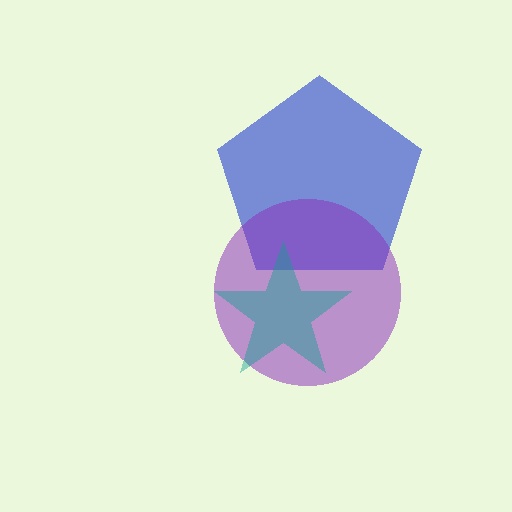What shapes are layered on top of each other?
The layered shapes are: a blue pentagon, a purple circle, a teal star.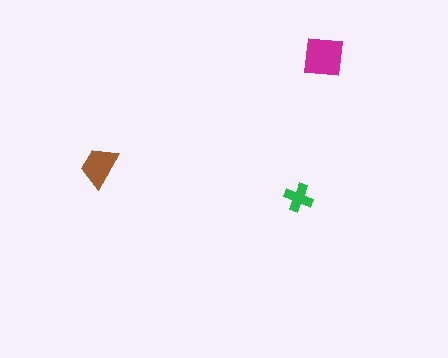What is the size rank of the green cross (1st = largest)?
3rd.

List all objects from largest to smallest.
The magenta square, the brown trapezoid, the green cross.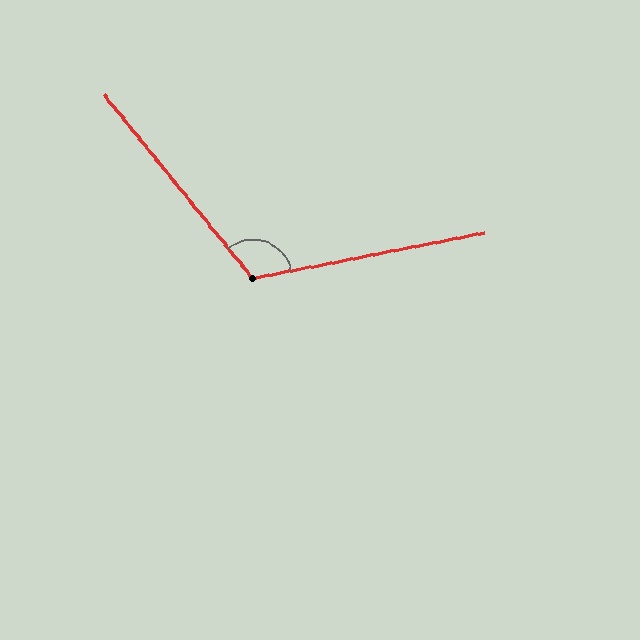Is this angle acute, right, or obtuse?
It is obtuse.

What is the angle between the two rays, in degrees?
Approximately 118 degrees.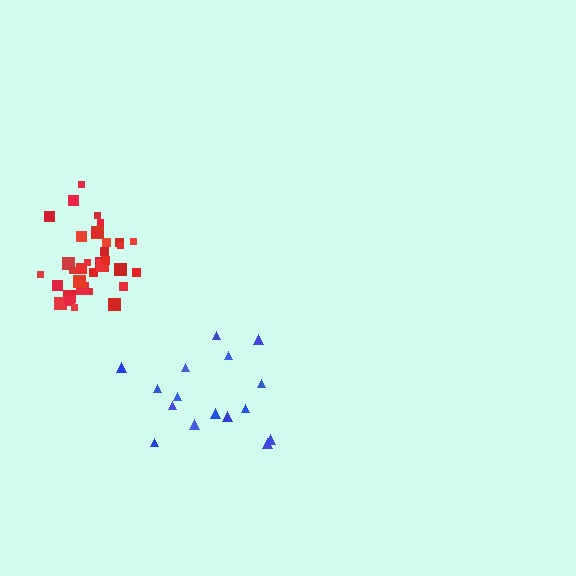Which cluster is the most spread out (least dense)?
Blue.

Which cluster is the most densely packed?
Red.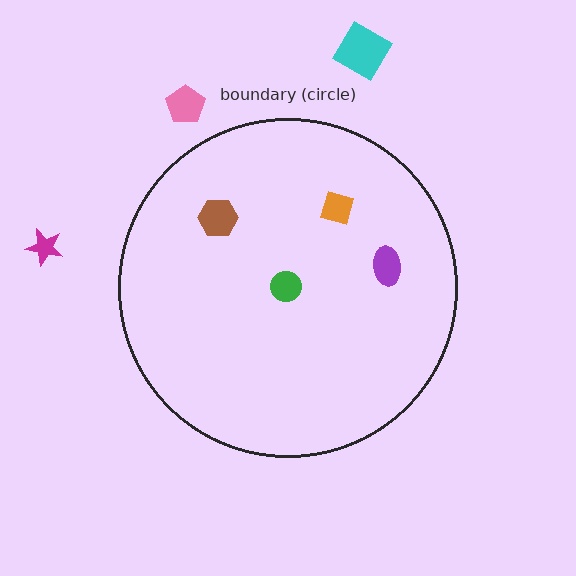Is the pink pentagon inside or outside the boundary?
Outside.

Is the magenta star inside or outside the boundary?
Outside.